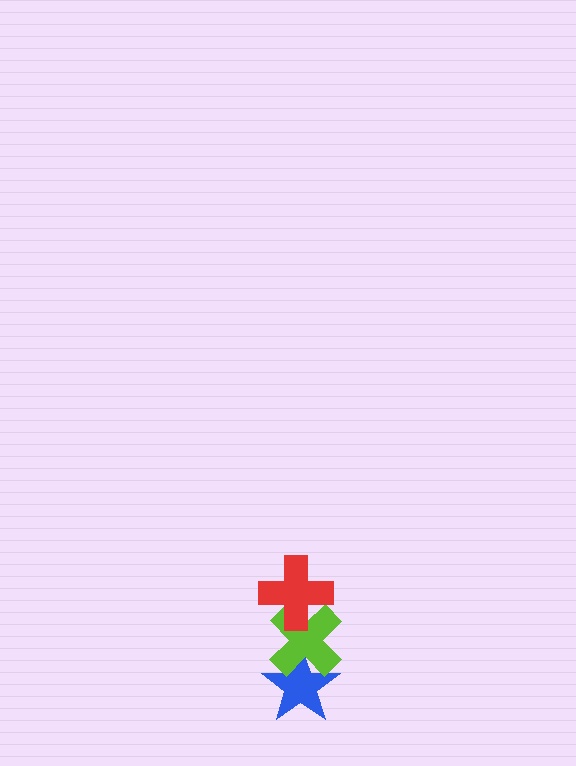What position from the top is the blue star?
The blue star is 3rd from the top.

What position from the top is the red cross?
The red cross is 1st from the top.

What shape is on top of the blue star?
The lime cross is on top of the blue star.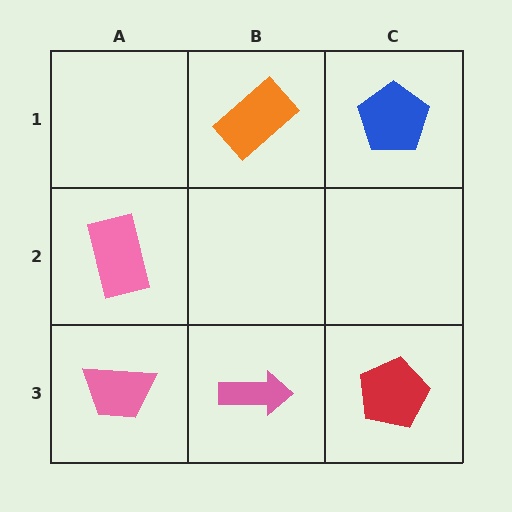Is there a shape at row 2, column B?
No, that cell is empty.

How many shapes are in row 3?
3 shapes.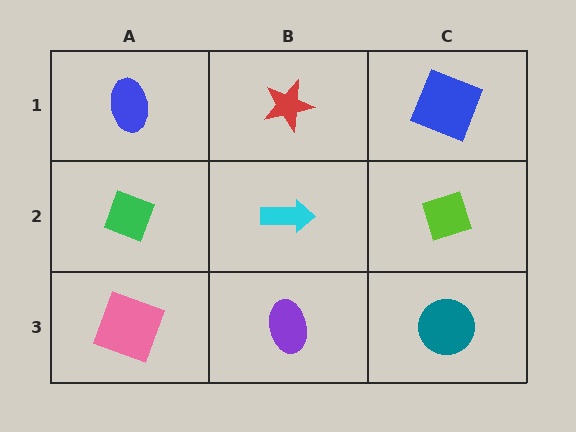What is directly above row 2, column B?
A red star.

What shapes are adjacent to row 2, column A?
A blue ellipse (row 1, column A), a pink square (row 3, column A), a cyan arrow (row 2, column B).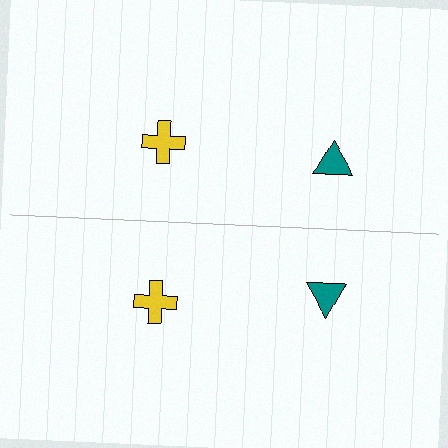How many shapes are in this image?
There are 4 shapes in this image.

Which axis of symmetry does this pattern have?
The pattern has a horizontal axis of symmetry running through the center of the image.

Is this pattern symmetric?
Yes, this pattern has bilateral (reflection) symmetry.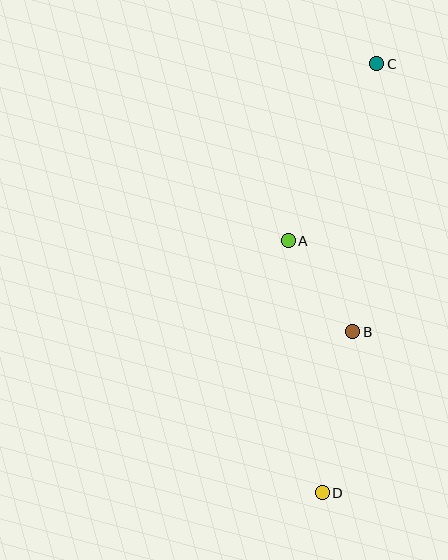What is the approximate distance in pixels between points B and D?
The distance between B and D is approximately 164 pixels.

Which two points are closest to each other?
Points A and B are closest to each other.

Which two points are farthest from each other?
Points C and D are farthest from each other.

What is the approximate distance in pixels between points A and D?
The distance between A and D is approximately 254 pixels.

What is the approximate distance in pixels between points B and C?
The distance between B and C is approximately 269 pixels.